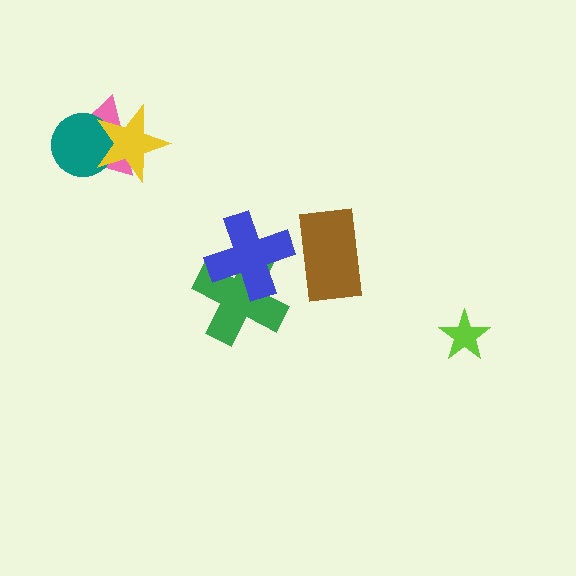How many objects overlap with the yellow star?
2 objects overlap with the yellow star.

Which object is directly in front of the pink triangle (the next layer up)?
The teal circle is directly in front of the pink triangle.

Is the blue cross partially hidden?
No, no other shape covers it.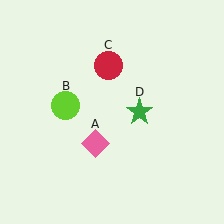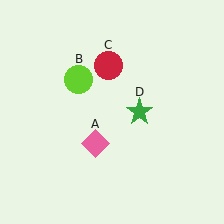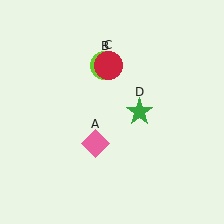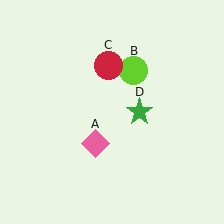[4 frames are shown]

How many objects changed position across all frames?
1 object changed position: lime circle (object B).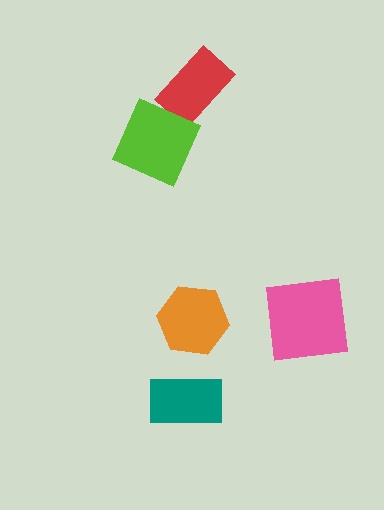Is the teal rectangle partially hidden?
No, no other shape covers it.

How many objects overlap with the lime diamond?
1 object overlaps with the lime diamond.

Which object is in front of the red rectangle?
The lime diamond is in front of the red rectangle.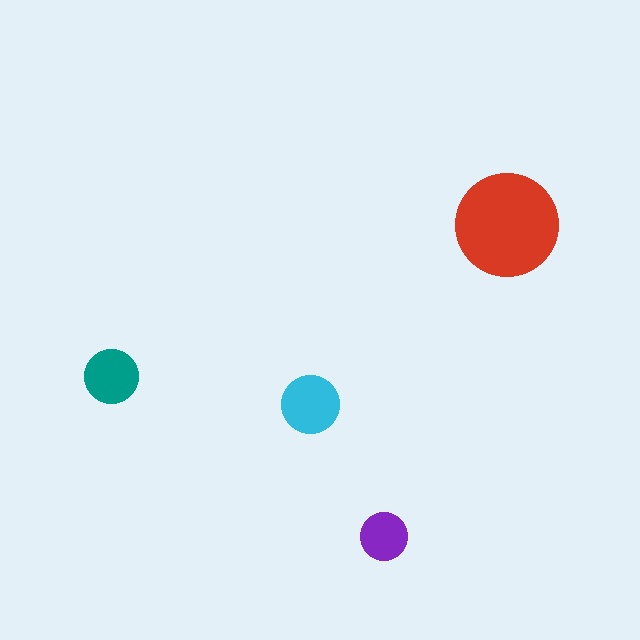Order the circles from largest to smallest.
the red one, the cyan one, the teal one, the purple one.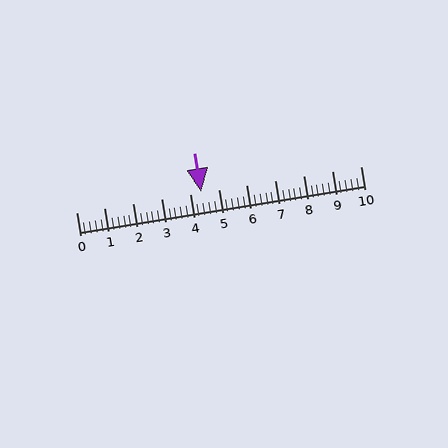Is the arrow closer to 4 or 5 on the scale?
The arrow is closer to 4.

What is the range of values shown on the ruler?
The ruler shows values from 0 to 10.